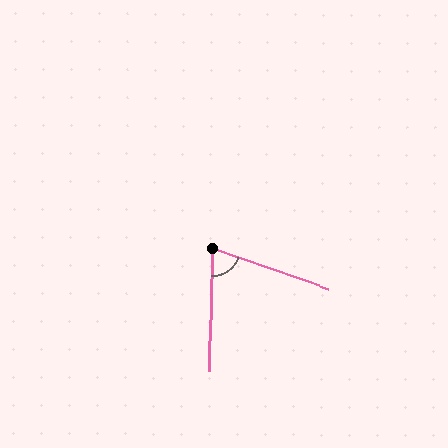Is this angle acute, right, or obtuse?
It is acute.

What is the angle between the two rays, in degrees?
Approximately 72 degrees.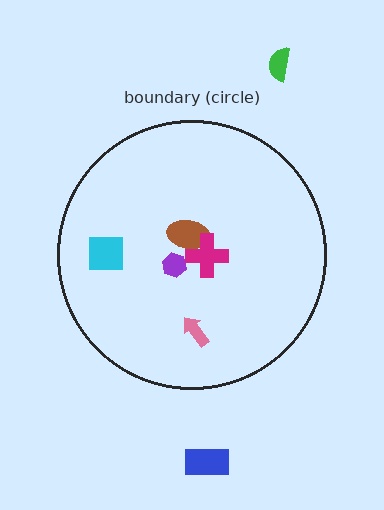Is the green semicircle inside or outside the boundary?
Outside.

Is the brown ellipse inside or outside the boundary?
Inside.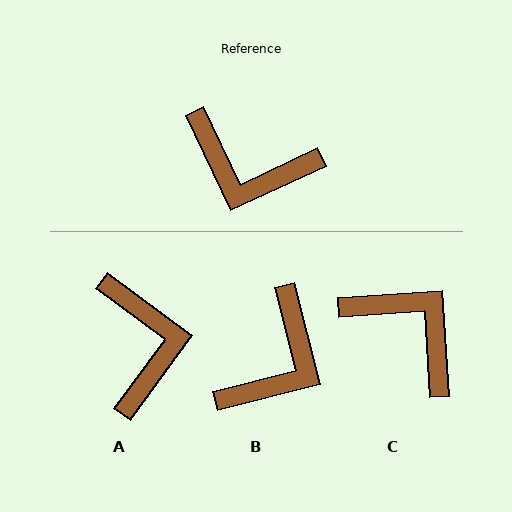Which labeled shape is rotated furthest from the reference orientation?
C, about 158 degrees away.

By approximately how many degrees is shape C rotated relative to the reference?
Approximately 158 degrees counter-clockwise.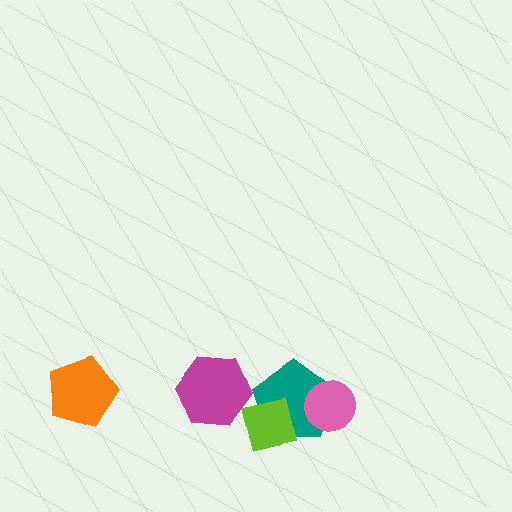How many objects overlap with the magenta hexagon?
0 objects overlap with the magenta hexagon.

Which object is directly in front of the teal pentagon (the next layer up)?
The pink circle is directly in front of the teal pentagon.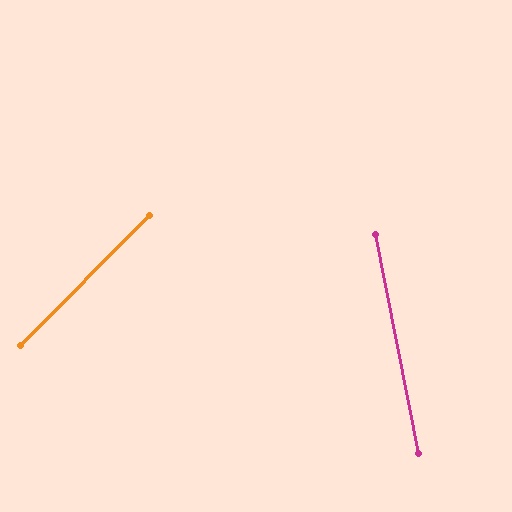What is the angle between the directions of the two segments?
Approximately 56 degrees.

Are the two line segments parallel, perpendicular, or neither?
Neither parallel nor perpendicular — they differ by about 56°.